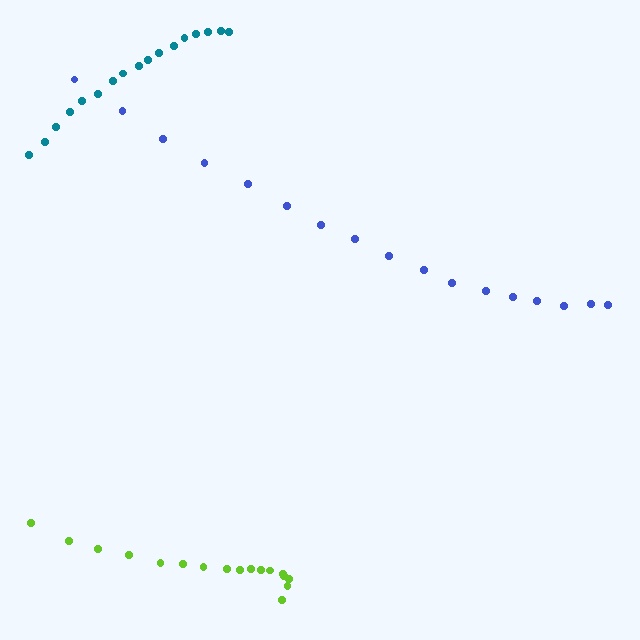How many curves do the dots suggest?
There are 3 distinct paths.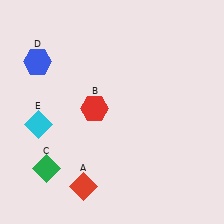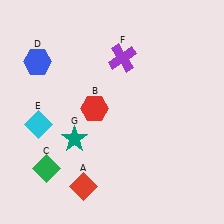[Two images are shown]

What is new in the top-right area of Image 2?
A purple cross (F) was added in the top-right area of Image 2.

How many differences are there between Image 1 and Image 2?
There are 2 differences between the two images.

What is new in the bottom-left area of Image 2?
A teal star (G) was added in the bottom-left area of Image 2.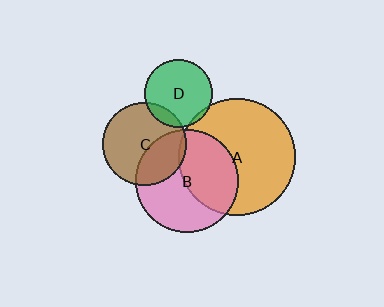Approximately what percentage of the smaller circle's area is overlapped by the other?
Approximately 5%.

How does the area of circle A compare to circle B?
Approximately 1.3 times.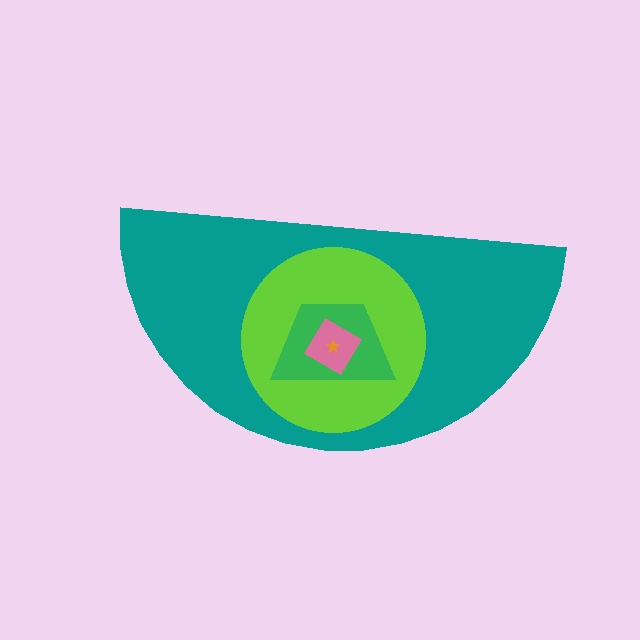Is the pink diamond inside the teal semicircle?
Yes.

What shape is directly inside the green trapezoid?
The pink diamond.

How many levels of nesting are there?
5.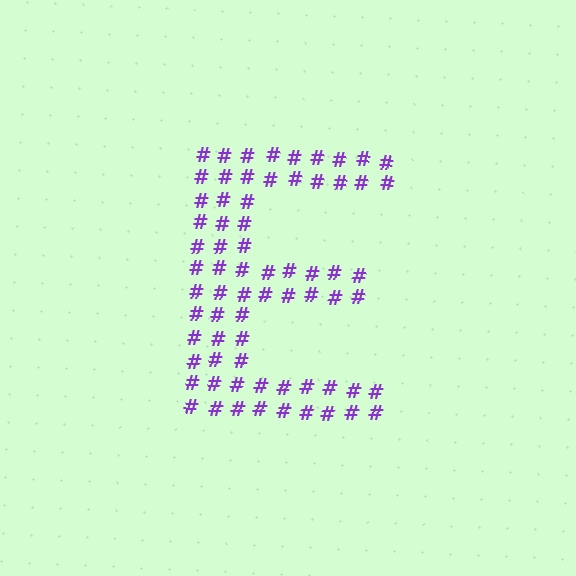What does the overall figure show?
The overall figure shows the letter E.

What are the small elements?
The small elements are hash symbols.